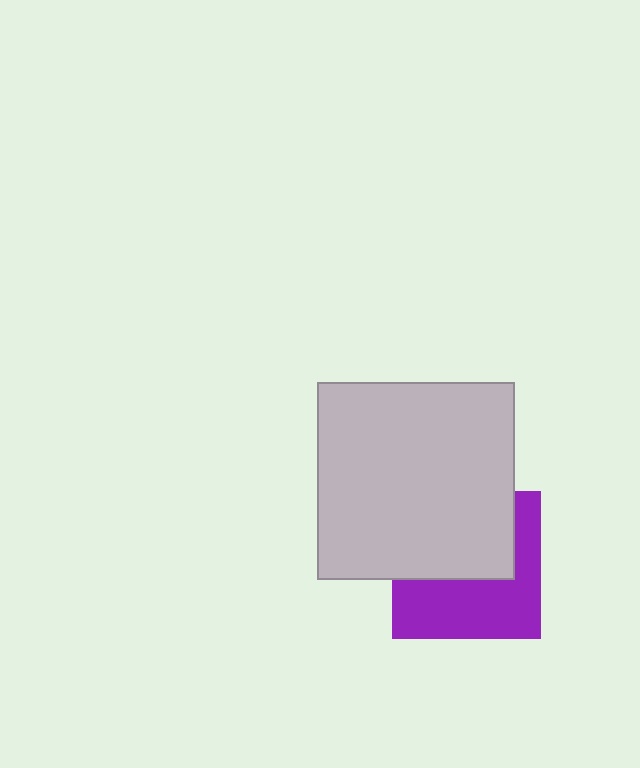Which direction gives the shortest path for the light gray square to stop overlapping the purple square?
Moving up gives the shortest separation.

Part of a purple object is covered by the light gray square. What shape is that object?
It is a square.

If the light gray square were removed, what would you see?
You would see the complete purple square.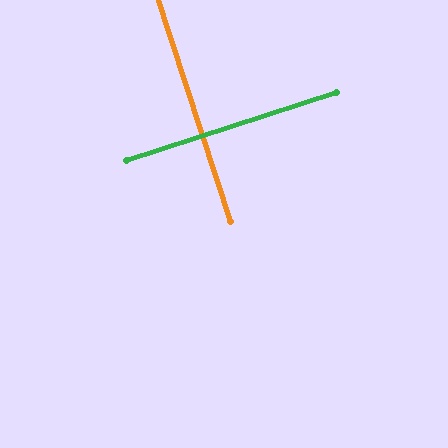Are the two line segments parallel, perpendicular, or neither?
Perpendicular — they meet at approximately 90°.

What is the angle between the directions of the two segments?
Approximately 90 degrees.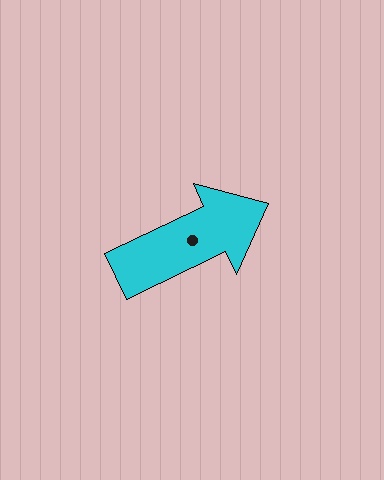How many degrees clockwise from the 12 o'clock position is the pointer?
Approximately 64 degrees.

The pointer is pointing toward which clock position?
Roughly 2 o'clock.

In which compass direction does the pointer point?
Northeast.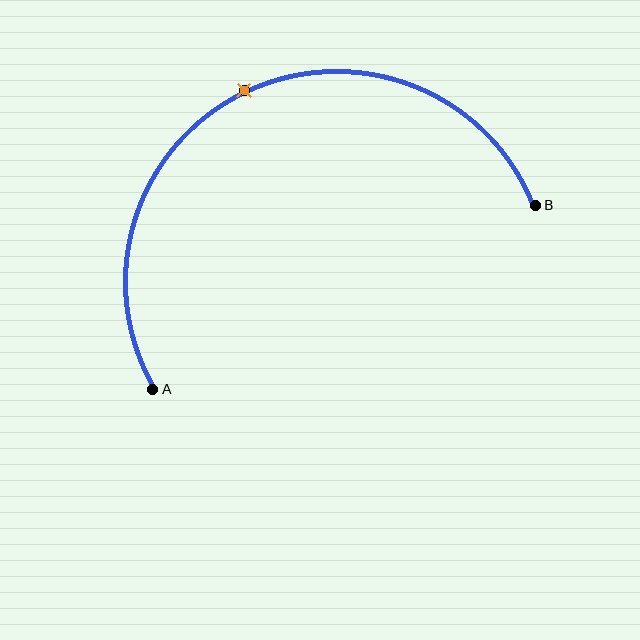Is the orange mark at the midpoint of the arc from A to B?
Yes. The orange mark lies on the arc at equal arc-length from both A and B — it is the arc midpoint.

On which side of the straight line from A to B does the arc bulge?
The arc bulges above the straight line connecting A and B.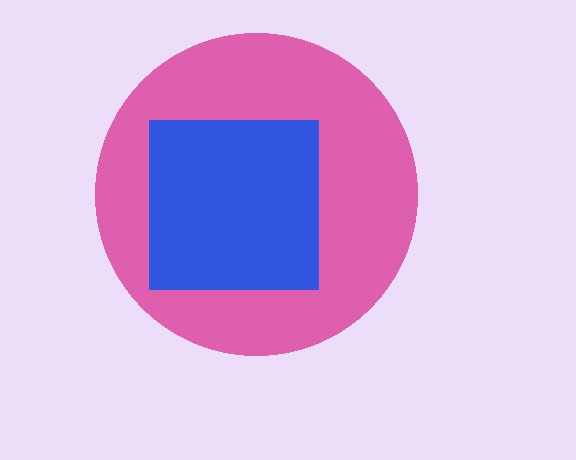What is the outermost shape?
The pink circle.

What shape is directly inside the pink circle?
The blue square.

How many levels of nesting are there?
2.